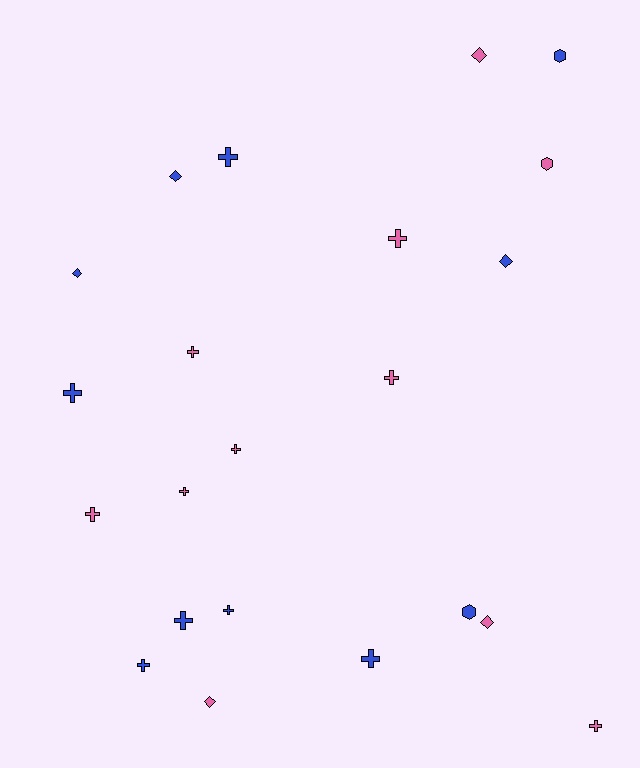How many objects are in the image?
There are 22 objects.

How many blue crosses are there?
There are 6 blue crosses.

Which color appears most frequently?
Blue, with 11 objects.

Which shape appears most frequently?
Cross, with 13 objects.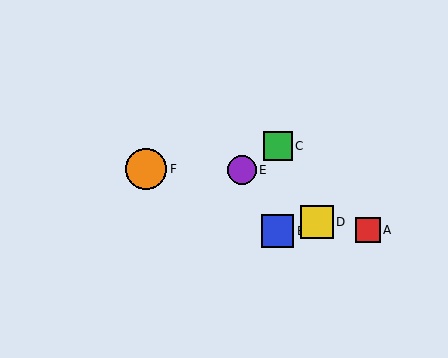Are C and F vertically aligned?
No, C is at x≈278 and F is at x≈146.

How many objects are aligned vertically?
2 objects (B, C) are aligned vertically.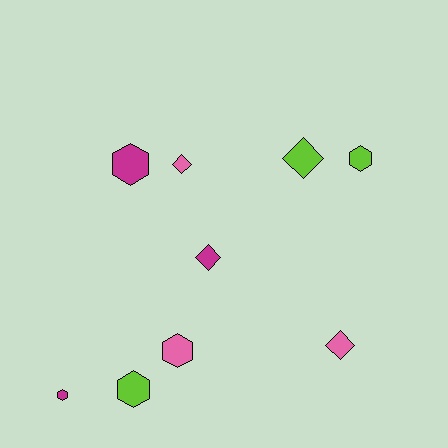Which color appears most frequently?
Lime, with 3 objects.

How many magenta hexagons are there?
There are 2 magenta hexagons.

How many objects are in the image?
There are 9 objects.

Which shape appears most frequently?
Hexagon, with 5 objects.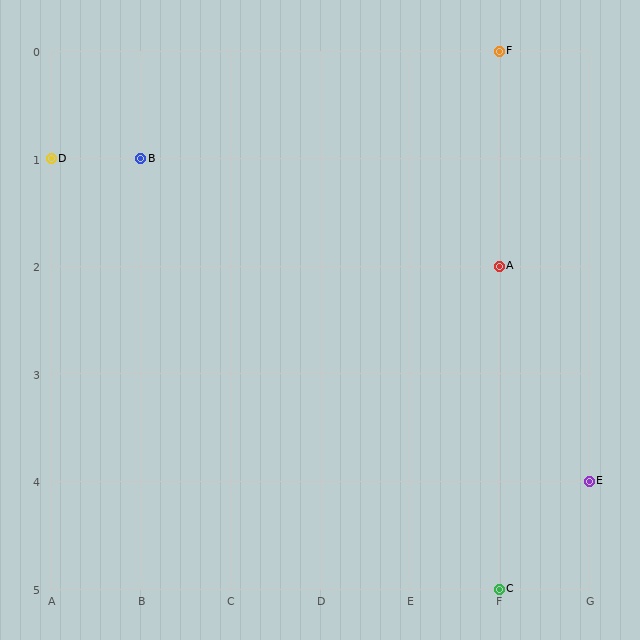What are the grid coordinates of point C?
Point C is at grid coordinates (F, 5).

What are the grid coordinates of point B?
Point B is at grid coordinates (B, 1).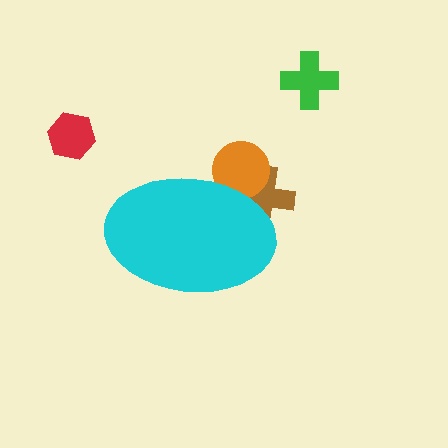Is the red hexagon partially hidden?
No, the red hexagon is fully visible.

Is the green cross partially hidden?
No, the green cross is fully visible.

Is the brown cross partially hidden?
Yes, the brown cross is partially hidden behind the cyan ellipse.